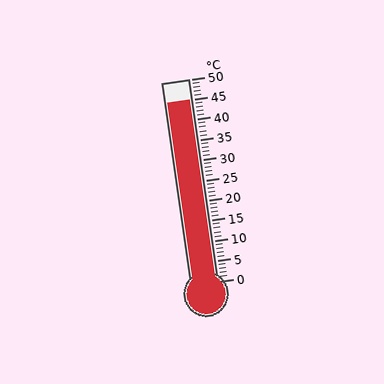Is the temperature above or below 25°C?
The temperature is above 25°C.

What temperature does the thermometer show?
The thermometer shows approximately 45°C.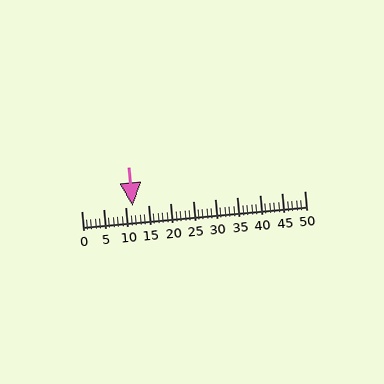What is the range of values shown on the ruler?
The ruler shows values from 0 to 50.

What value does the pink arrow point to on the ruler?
The pink arrow points to approximately 11.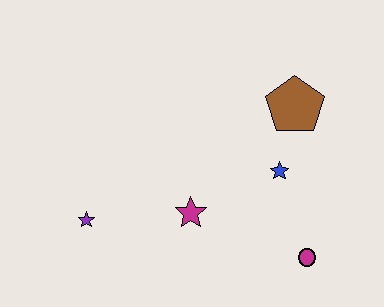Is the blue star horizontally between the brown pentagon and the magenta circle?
No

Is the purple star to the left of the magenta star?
Yes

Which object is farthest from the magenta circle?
The purple star is farthest from the magenta circle.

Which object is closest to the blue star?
The brown pentagon is closest to the blue star.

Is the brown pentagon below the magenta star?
No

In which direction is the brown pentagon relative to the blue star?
The brown pentagon is above the blue star.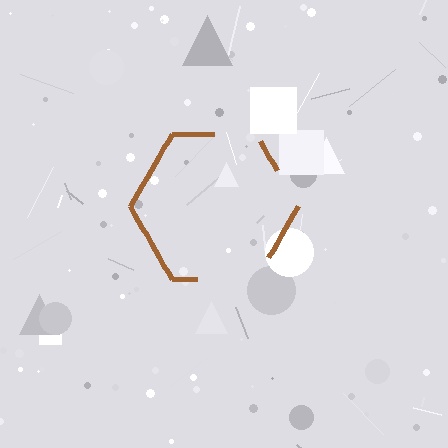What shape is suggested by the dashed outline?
The dashed outline suggests a hexagon.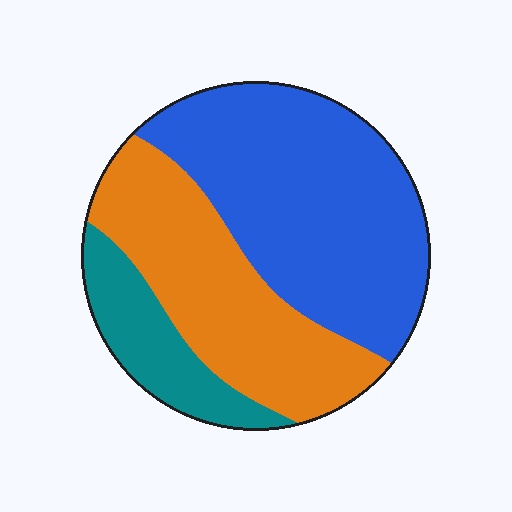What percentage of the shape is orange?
Orange covers roughly 35% of the shape.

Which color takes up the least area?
Teal, at roughly 15%.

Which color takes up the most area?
Blue, at roughly 50%.